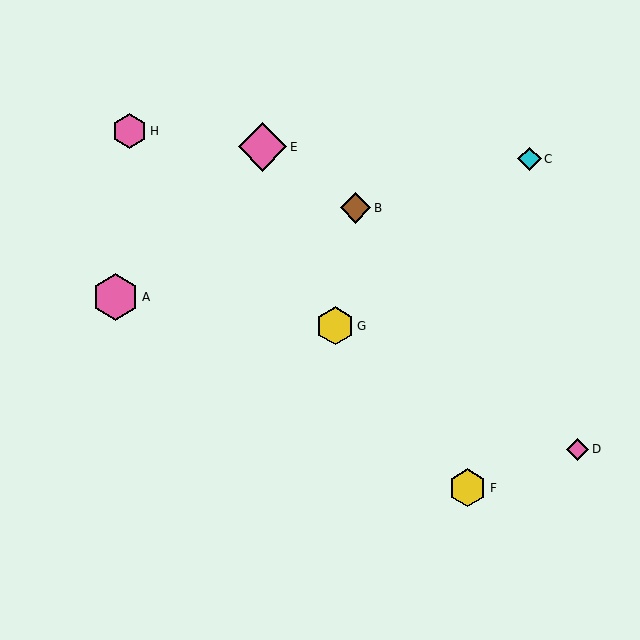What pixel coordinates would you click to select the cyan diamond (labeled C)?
Click at (530, 159) to select the cyan diamond C.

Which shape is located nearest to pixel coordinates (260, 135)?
The pink diamond (labeled E) at (263, 147) is nearest to that location.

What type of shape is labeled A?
Shape A is a pink hexagon.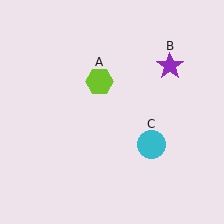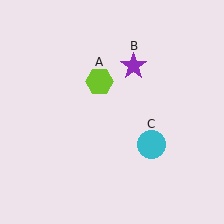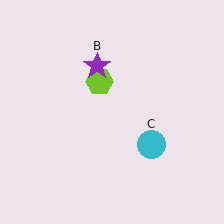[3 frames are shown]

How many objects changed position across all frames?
1 object changed position: purple star (object B).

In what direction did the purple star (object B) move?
The purple star (object B) moved left.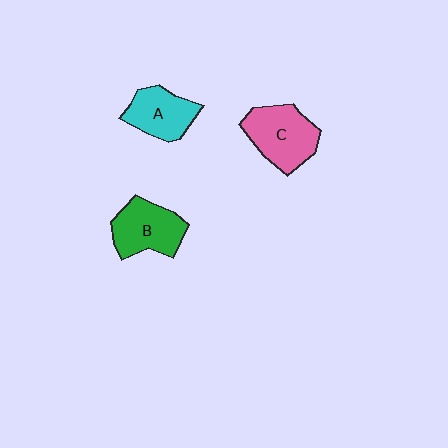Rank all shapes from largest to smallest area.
From largest to smallest: C (pink), B (green), A (cyan).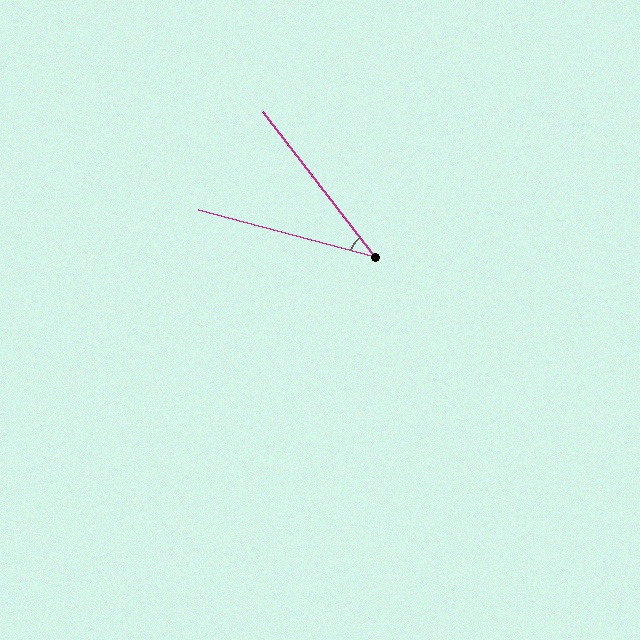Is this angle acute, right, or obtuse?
It is acute.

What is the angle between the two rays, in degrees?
Approximately 37 degrees.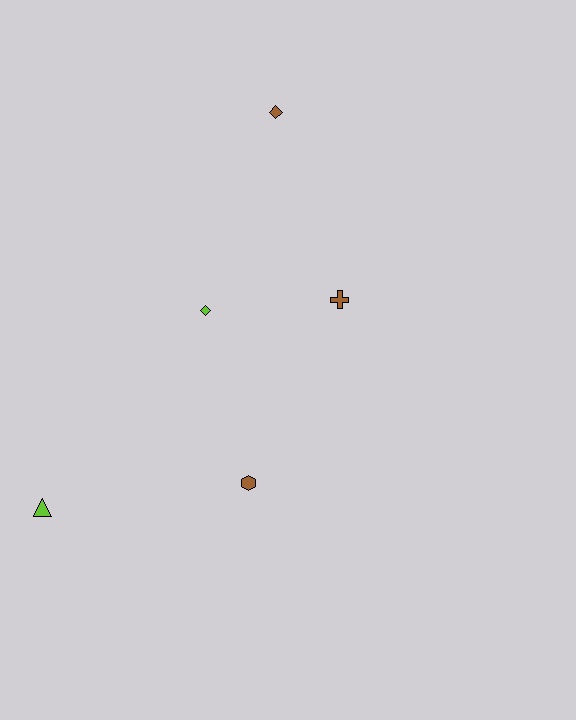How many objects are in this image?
There are 5 objects.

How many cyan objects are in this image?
There are no cyan objects.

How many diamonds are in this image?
There are 2 diamonds.